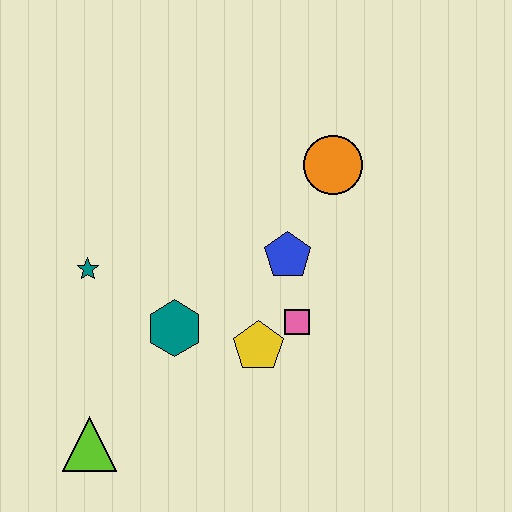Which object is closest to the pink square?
The yellow pentagon is closest to the pink square.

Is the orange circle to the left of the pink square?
No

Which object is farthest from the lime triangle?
The orange circle is farthest from the lime triangle.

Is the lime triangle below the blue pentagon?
Yes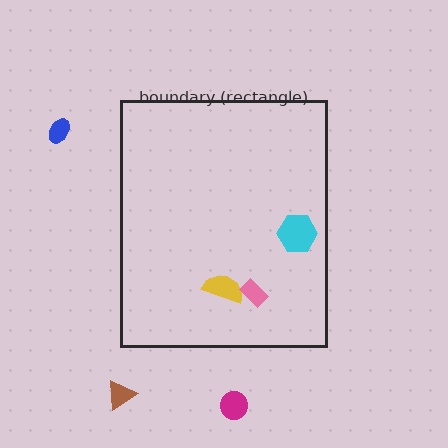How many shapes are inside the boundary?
3 inside, 3 outside.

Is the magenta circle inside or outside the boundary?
Outside.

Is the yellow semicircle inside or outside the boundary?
Inside.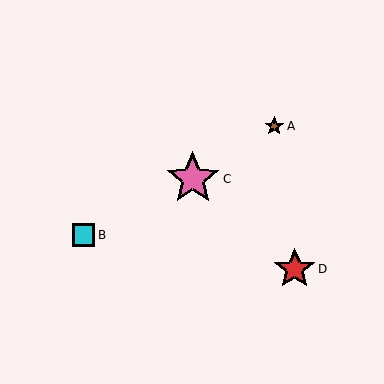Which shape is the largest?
The pink star (labeled C) is the largest.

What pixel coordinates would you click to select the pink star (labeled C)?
Click at (193, 179) to select the pink star C.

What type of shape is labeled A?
Shape A is a brown star.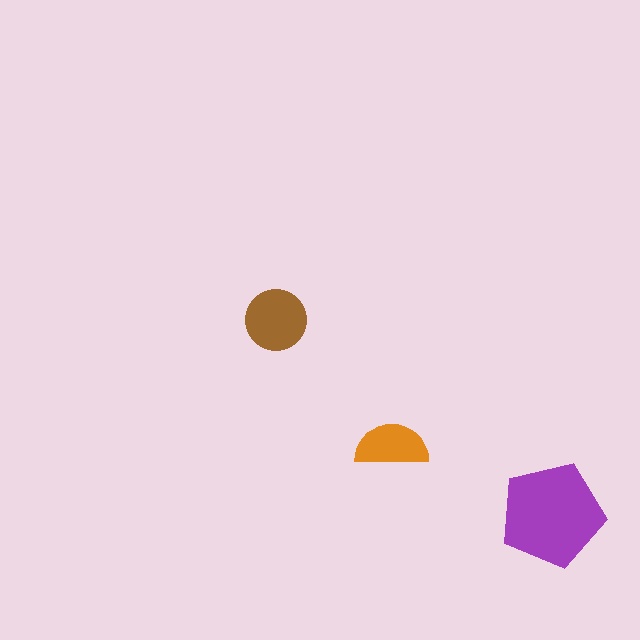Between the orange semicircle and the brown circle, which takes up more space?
The brown circle.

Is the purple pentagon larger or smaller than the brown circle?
Larger.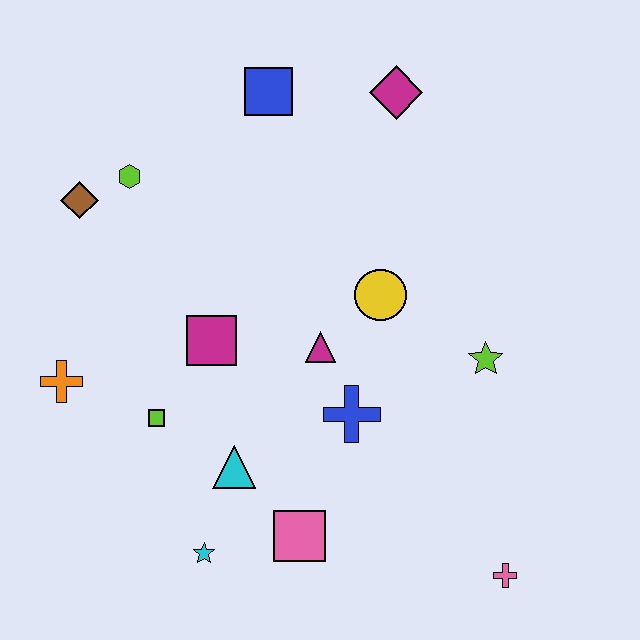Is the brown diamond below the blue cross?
No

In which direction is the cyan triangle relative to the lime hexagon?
The cyan triangle is below the lime hexagon.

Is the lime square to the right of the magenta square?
No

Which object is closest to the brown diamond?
The lime hexagon is closest to the brown diamond.